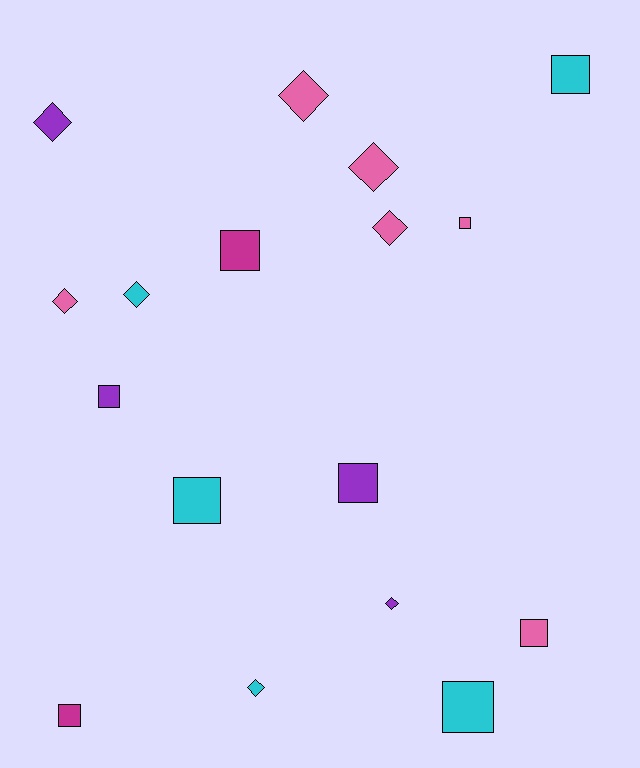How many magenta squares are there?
There are 2 magenta squares.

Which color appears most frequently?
Pink, with 6 objects.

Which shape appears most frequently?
Square, with 9 objects.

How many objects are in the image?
There are 17 objects.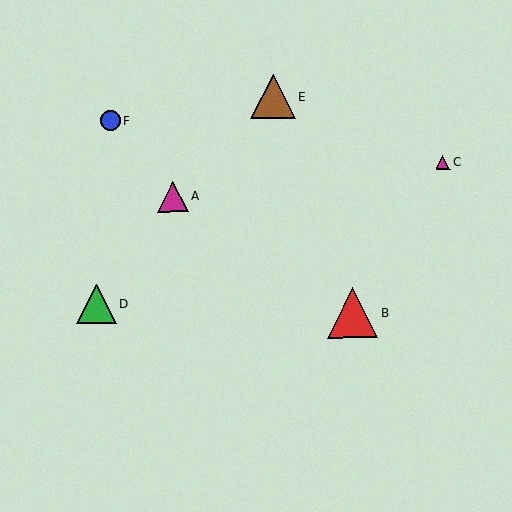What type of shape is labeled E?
Shape E is a brown triangle.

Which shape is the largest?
The red triangle (labeled B) is the largest.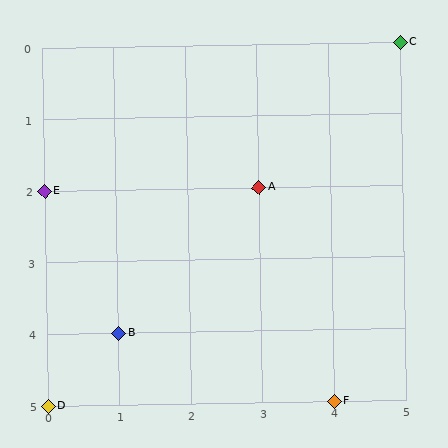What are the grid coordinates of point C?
Point C is at grid coordinates (5, 0).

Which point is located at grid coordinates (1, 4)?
Point B is at (1, 4).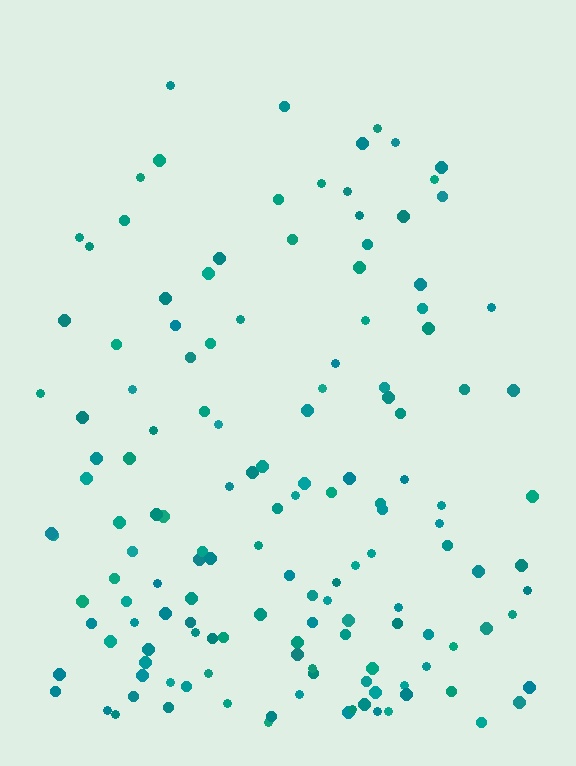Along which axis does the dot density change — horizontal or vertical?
Vertical.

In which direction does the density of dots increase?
From top to bottom, with the bottom side densest.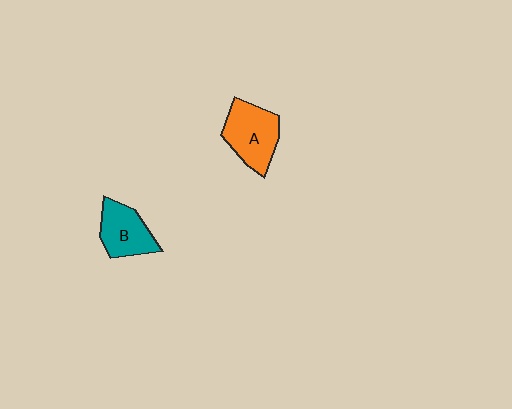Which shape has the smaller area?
Shape B (teal).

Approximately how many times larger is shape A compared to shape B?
Approximately 1.2 times.